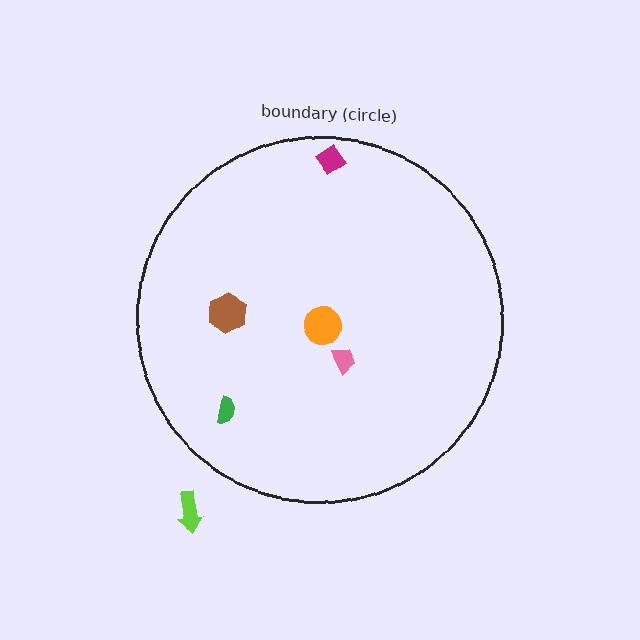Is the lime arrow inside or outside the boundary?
Outside.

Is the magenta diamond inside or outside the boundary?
Inside.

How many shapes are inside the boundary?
5 inside, 1 outside.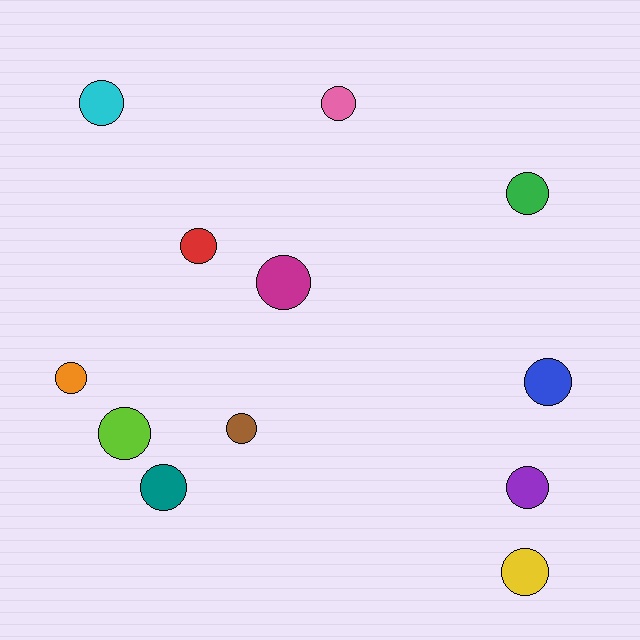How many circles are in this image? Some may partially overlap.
There are 12 circles.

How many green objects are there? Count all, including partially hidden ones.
There is 1 green object.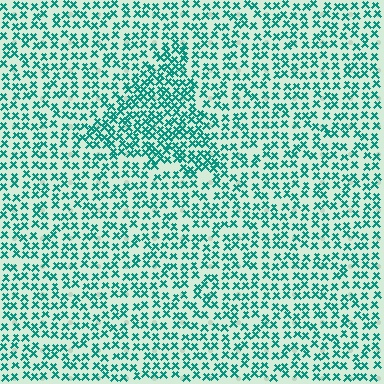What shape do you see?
I see a triangle.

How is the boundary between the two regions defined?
The boundary is defined by a change in element density (approximately 1.6x ratio). All elements are the same color, size, and shape.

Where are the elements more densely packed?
The elements are more densely packed inside the triangle boundary.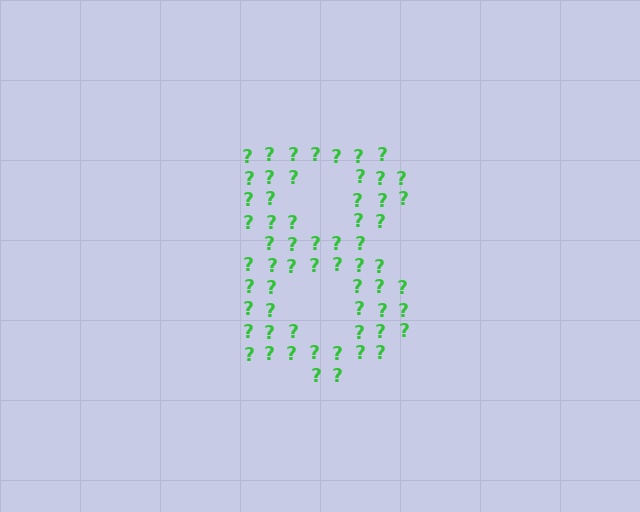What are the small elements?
The small elements are question marks.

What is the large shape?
The large shape is the digit 8.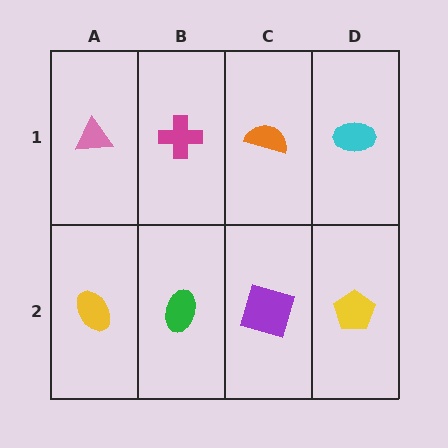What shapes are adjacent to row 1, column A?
A yellow ellipse (row 2, column A), a magenta cross (row 1, column B).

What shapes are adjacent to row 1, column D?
A yellow pentagon (row 2, column D), an orange semicircle (row 1, column C).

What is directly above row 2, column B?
A magenta cross.